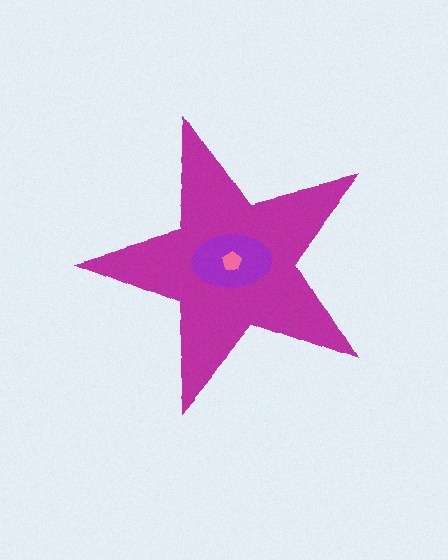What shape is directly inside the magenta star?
The purple ellipse.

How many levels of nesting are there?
3.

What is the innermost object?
The pink pentagon.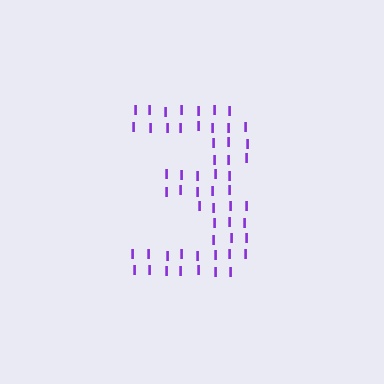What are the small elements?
The small elements are letter I's.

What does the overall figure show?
The overall figure shows the digit 3.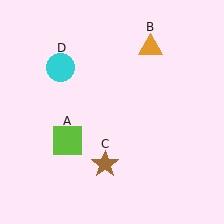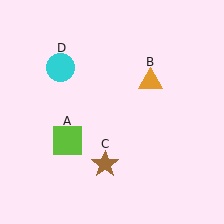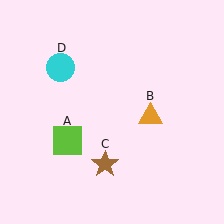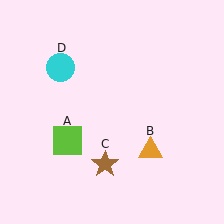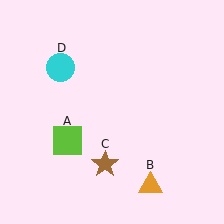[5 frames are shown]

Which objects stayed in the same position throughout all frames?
Lime square (object A) and brown star (object C) and cyan circle (object D) remained stationary.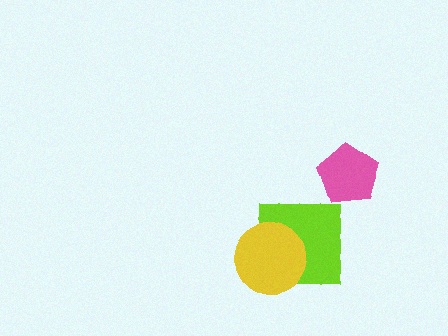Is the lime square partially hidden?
Yes, it is partially covered by another shape.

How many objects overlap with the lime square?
1 object overlaps with the lime square.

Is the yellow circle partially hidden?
No, no other shape covers it.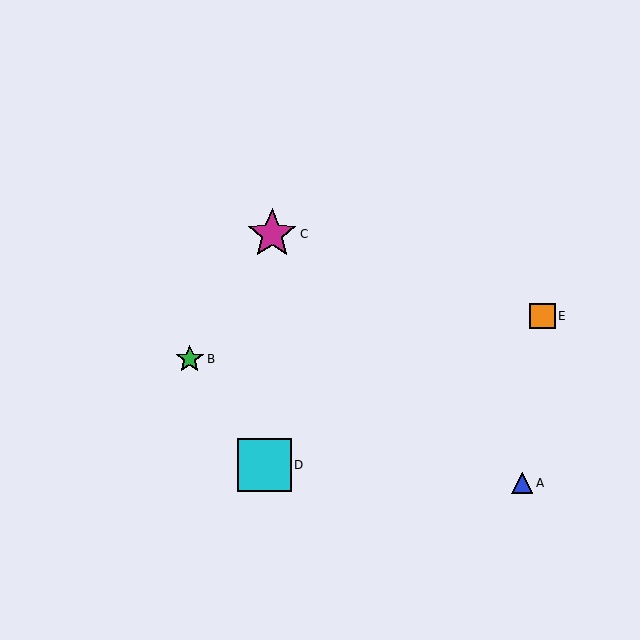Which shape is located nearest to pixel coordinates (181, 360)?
The green star (labeled B) at (190, 359) is nearest to that location.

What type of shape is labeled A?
Shape A is a blue triangle.